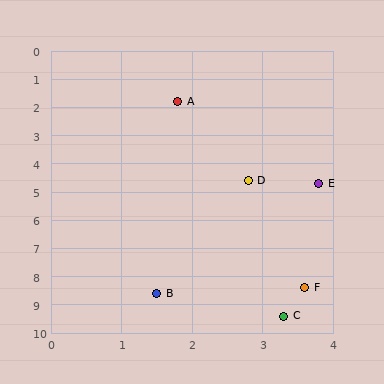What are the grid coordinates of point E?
Point E is at approximately (3.8, 4.7).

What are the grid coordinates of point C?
Point C is at approximately (3.3, 9.4).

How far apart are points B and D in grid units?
Points B and D are about 4.2 grid units apart.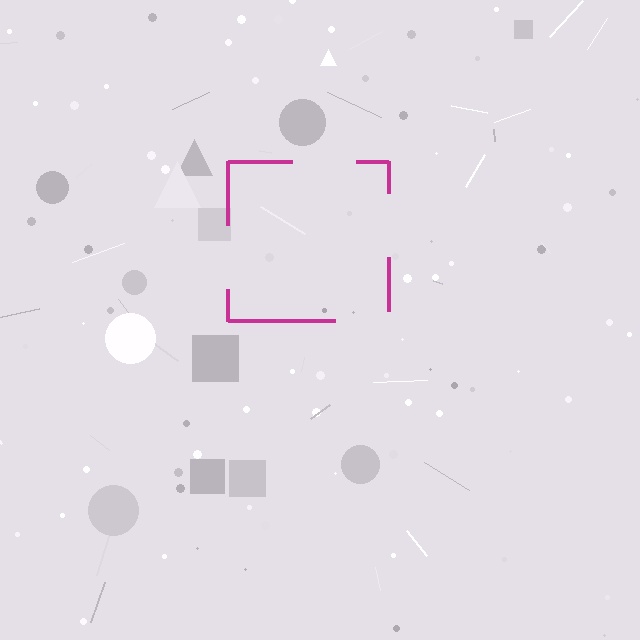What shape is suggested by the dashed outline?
The dashed outline suggests a square.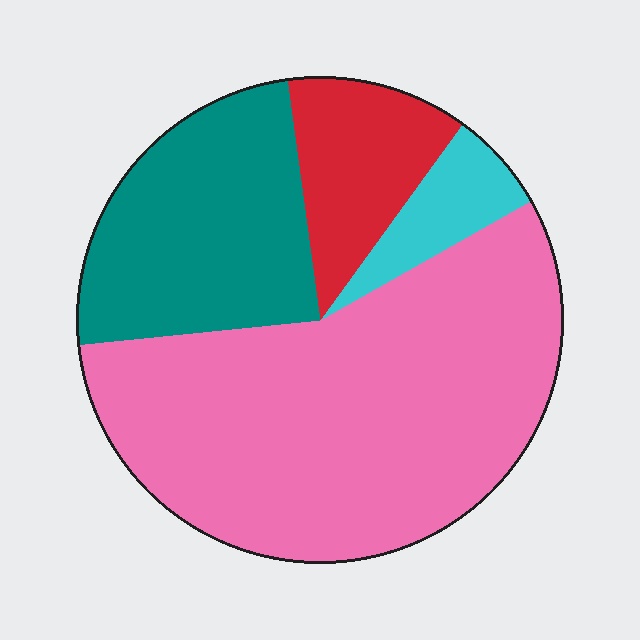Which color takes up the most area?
Pink, at roughly 55%.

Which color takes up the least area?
Cyan, at roughly 5%.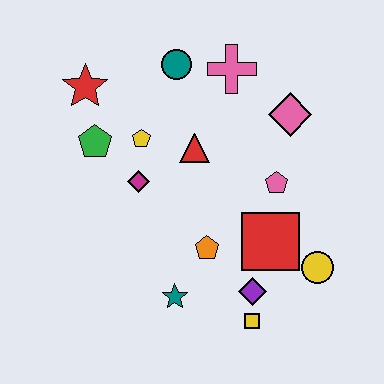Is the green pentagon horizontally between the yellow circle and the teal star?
No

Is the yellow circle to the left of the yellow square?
No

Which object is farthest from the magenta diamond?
The yellow circle is farthest from the magenta diamond.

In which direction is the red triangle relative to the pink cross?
The red triangle is below the pink cross.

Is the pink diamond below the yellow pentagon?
No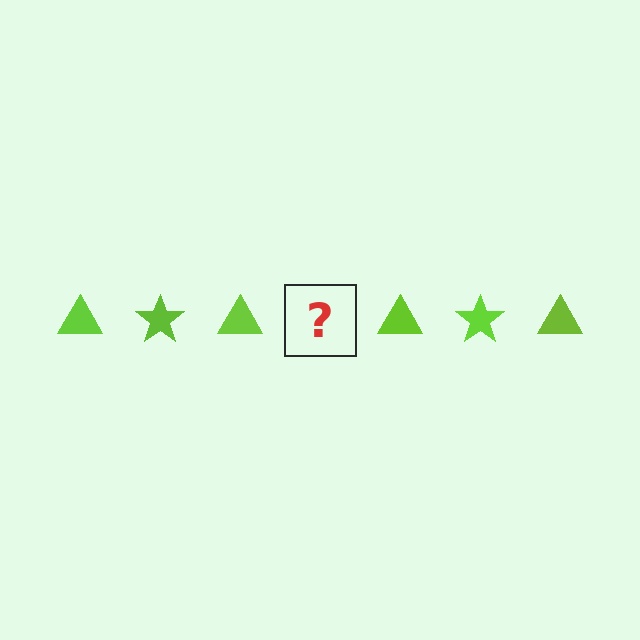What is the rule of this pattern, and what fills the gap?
The rule is that the pattern cycles through triangle, star shapes in lime. The gap should be filled with a lime star.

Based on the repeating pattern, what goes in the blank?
The blank should be a lime star.